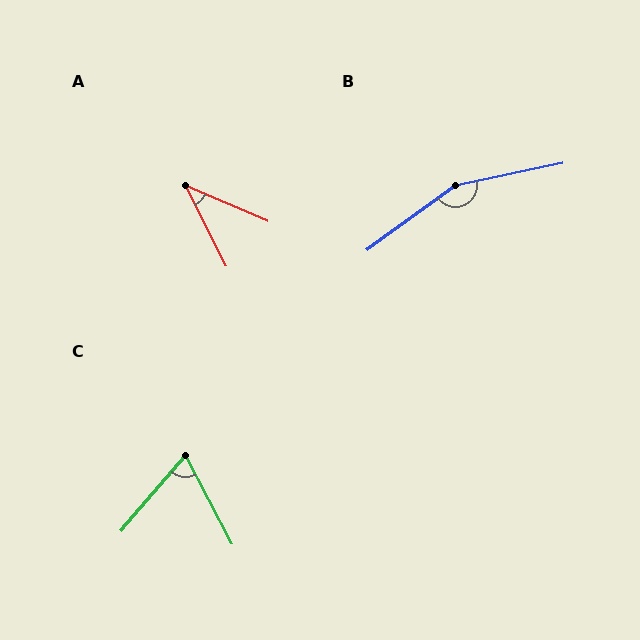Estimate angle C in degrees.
Approximately 68 degrees.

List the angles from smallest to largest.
A (40°), C (68°), B (155°).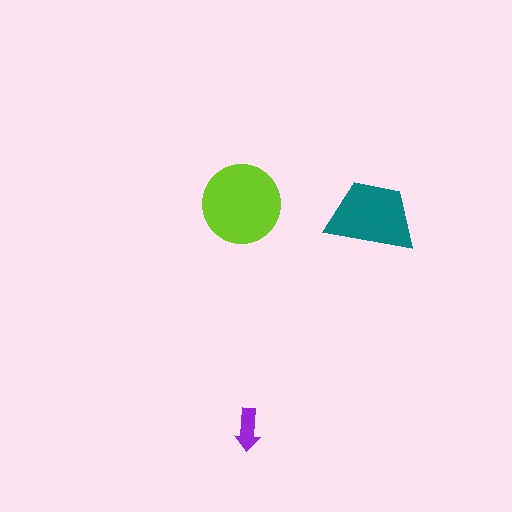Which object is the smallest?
The purple arrow.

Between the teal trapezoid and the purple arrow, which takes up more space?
The teal trapezoid.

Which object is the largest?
The lime circle.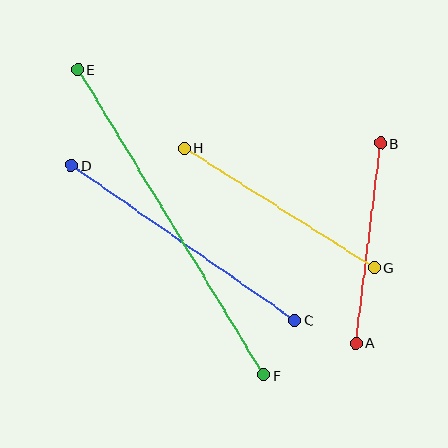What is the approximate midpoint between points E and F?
The midpoint is at approximately (171, 222) pixels.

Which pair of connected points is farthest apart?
Points E and F are farthest apart.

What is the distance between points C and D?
The distance is approximately 272 pixels.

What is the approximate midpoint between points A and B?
The midpoint is at approximately (368, 243) pixels.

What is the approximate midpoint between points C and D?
The midpoint is at approximately (183, 243) pixels.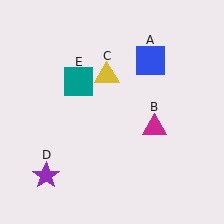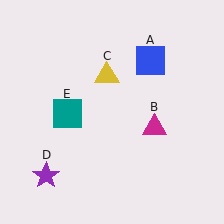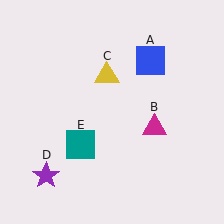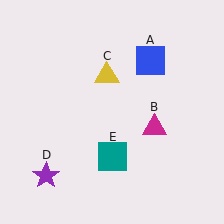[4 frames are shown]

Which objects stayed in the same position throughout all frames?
Blue square (object A) and magenta triangle (object B) and yellow triangle (object C) and purple star (object D) remained stationary.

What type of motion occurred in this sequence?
The teal square (object E) rotated counterclockwise around the center of the scene.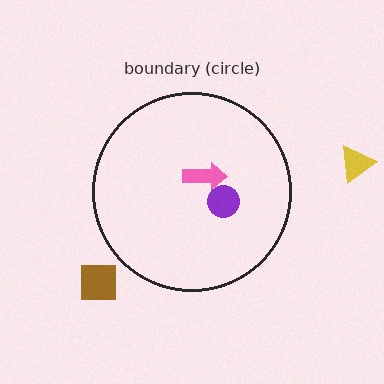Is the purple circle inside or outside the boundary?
Inside.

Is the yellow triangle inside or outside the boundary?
Outside.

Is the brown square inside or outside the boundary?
Outside.